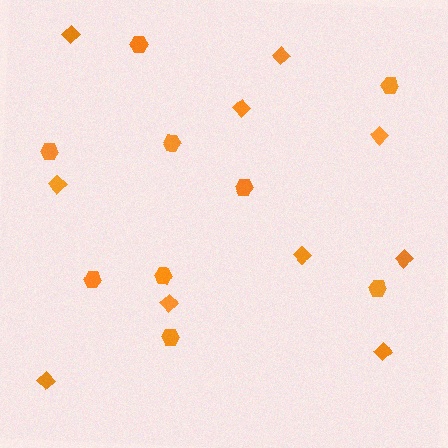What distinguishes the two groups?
There are 2 groups: one group of diamonds (10) and one group of hexagons (9).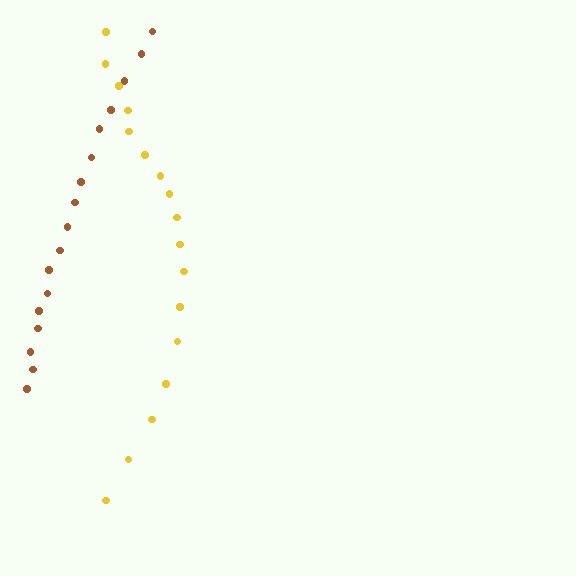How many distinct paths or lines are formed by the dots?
There are 2 distinct paths.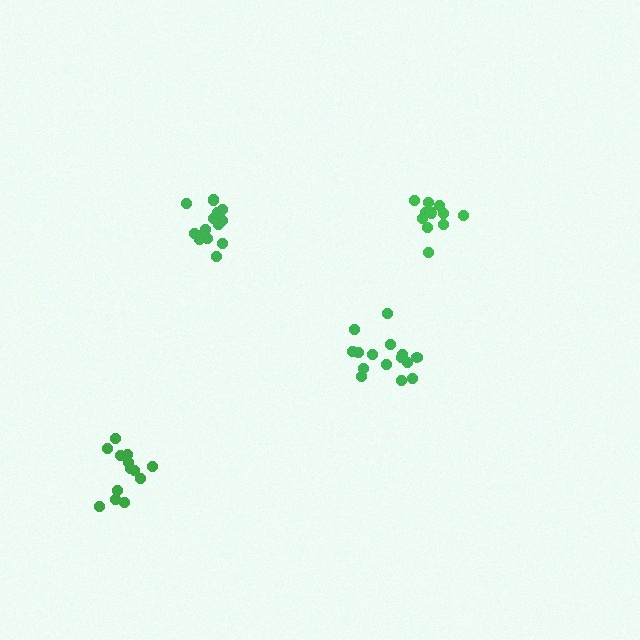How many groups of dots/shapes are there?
There are 4 groups.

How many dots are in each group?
Group 1: 15 dots, Group 2: 14 dots, Group 3: 15 dots, Group 4: 11 dots (55 total).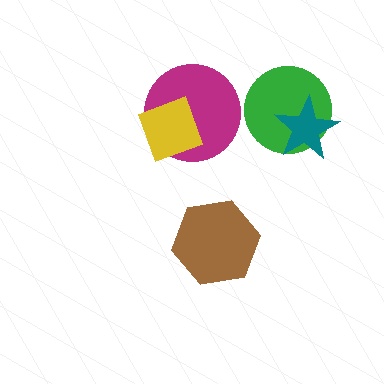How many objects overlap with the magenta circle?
1 object overlaps with the magenta circle.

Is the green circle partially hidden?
Yes, it is partially covered by another shape.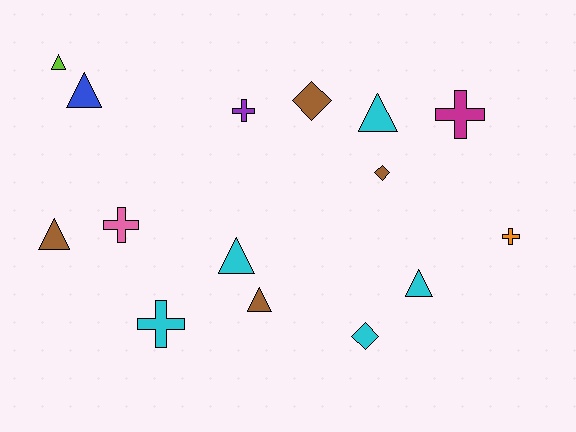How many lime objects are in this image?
There is 1 lime object.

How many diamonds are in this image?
There are 3 diamonds.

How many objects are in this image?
There are 15 objects.